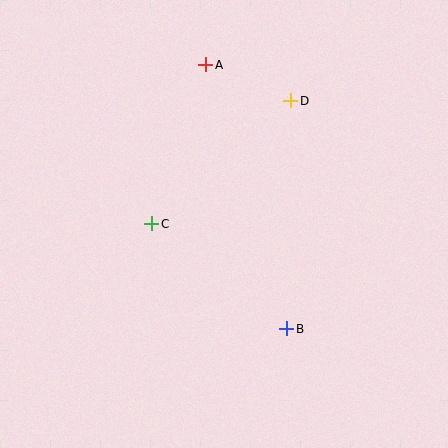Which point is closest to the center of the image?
Point C at (152, 224) is closest to the center.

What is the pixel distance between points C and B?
The distance between C and B is 171 pixels.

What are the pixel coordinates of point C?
Point C is at (152, 224).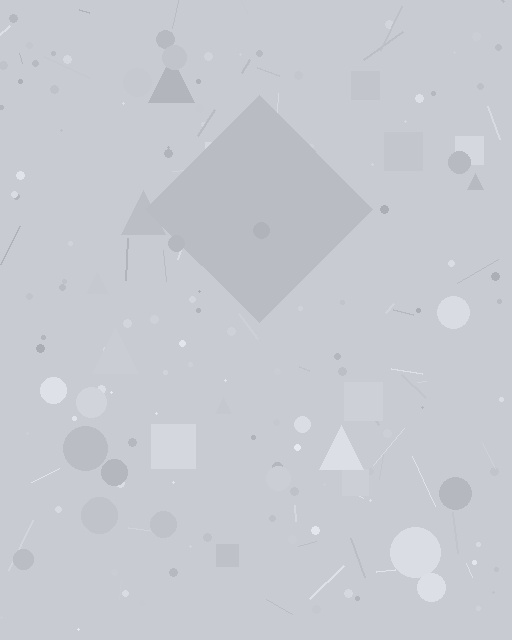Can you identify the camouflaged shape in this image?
The camouflaged shape is a diamond.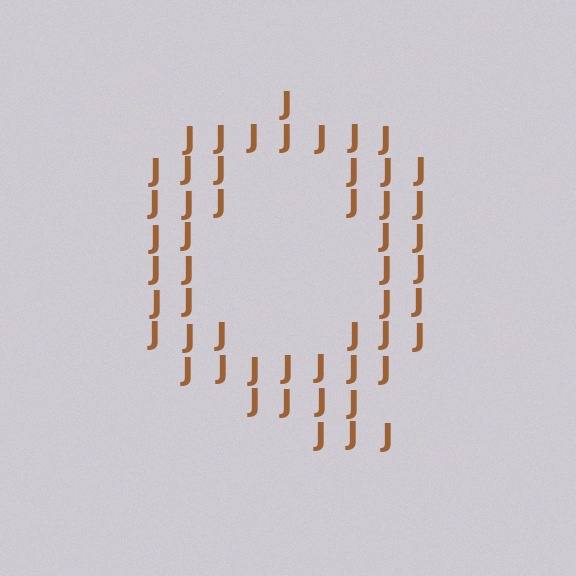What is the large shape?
The large shape is the letter Q.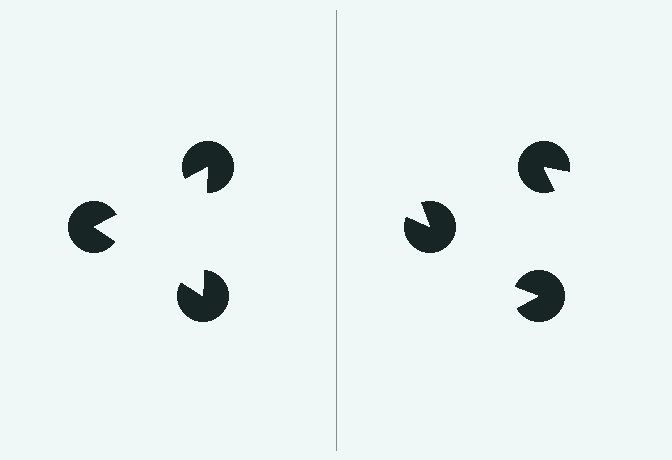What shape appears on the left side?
An illusory triangle.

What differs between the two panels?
The pac-man discs are positioned identically on both sides; only the wedge orientations differ. On the left they align to a triangle; on the right they are misaligned.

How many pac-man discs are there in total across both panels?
6 — 3 on each side.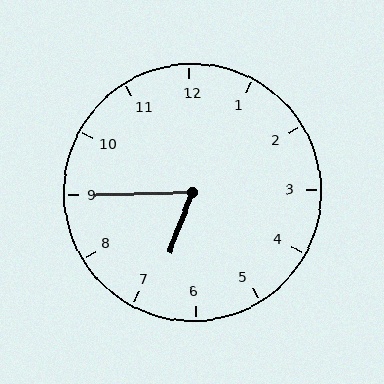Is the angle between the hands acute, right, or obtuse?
It is acute.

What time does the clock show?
6:45.